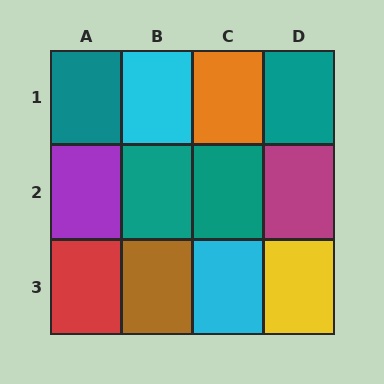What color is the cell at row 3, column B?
Brown.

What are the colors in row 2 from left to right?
Purple, teal, teal, magenta.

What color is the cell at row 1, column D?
Teal.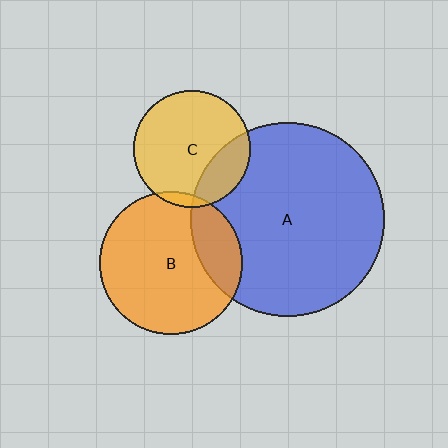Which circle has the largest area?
Circle A (blue).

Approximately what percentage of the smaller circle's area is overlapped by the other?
Approximately 20%.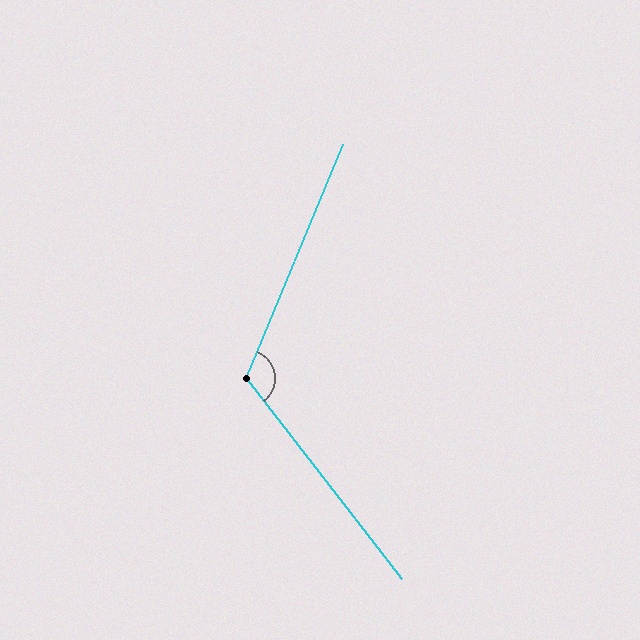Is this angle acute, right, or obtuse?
It is obtuse.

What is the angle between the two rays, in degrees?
Approximately 120 degrees.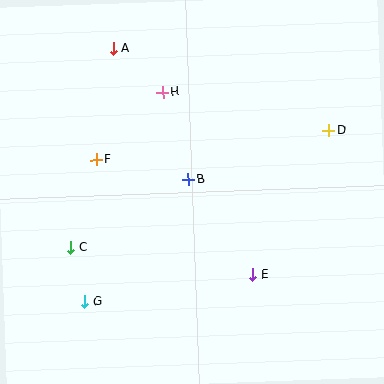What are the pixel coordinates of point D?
Point D is at (328, 130).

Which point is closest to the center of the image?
Point B at (188, 179) is closest to the center.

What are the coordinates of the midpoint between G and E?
The midpoint between G and E is at (169, 288).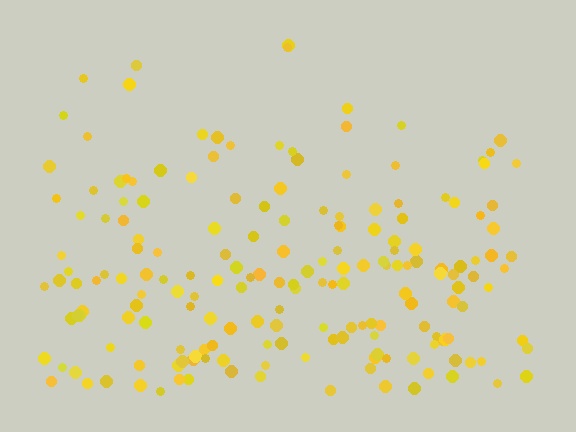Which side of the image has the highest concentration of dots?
The bottom.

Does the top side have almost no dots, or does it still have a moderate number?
Still a moderate number, just noticeably fewer than the bottom.